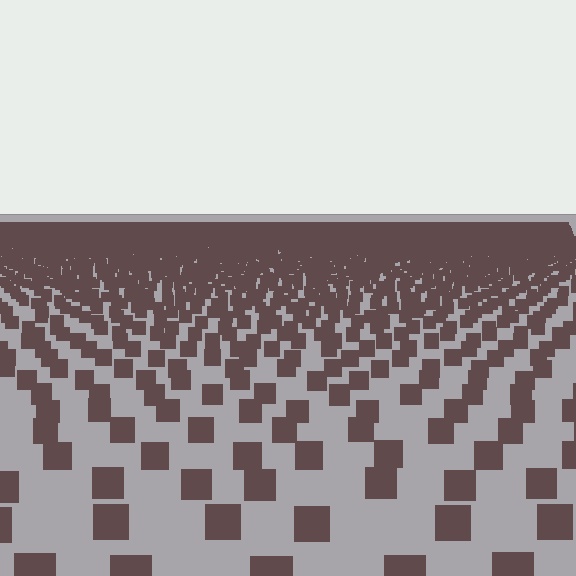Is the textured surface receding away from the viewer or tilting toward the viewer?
The surface is receding away from the viewer. Texture elements get smaller and denser toward the top.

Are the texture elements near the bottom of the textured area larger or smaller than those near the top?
Larger. Near the bottom, elements are closer to the viewer and appear at a bigger on-screen size.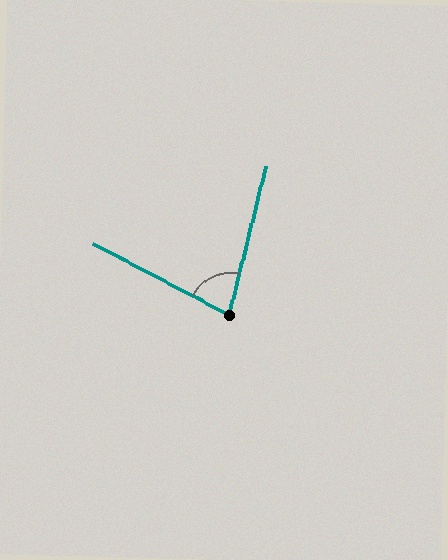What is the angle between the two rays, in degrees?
Approximately 76 degrees.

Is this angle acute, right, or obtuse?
It is acute.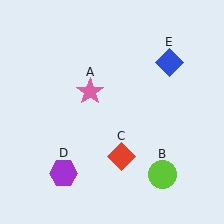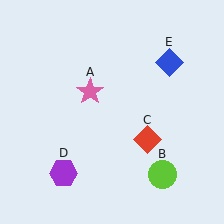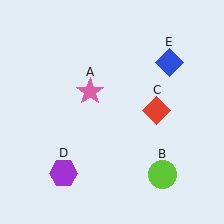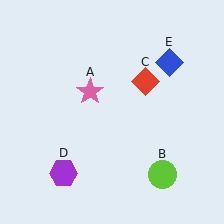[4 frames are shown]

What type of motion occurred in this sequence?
The red diamond (object C) rotated counterclockwise around the center of the scene.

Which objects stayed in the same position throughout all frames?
Pink star (object A) and lime circle (object B) and purple hexagon (object D) and blue diamond (object E) remained stationary.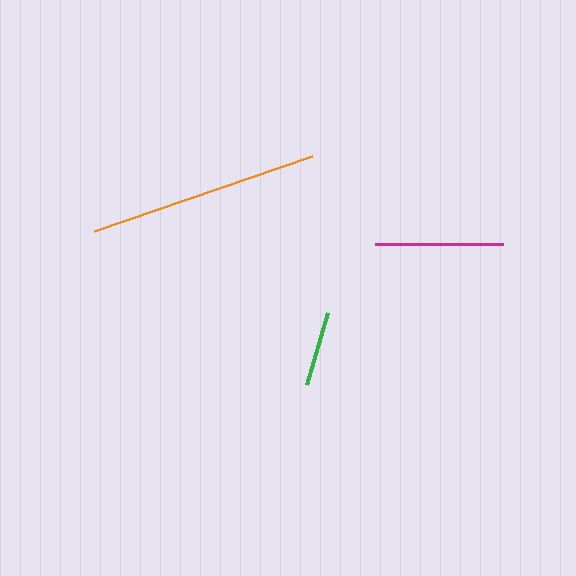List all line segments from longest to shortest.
From longest to shortest: orange, magenta, green.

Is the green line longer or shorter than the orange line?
The orange line is longer than the green line.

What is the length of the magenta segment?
The magenta segment is approximately 129 pixels long.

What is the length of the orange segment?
The orange segment is approximately 231 pixels long.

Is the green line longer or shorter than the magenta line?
The magenta line is longer than the green line.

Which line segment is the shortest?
The green line is the shortest at approximately 75 pixels.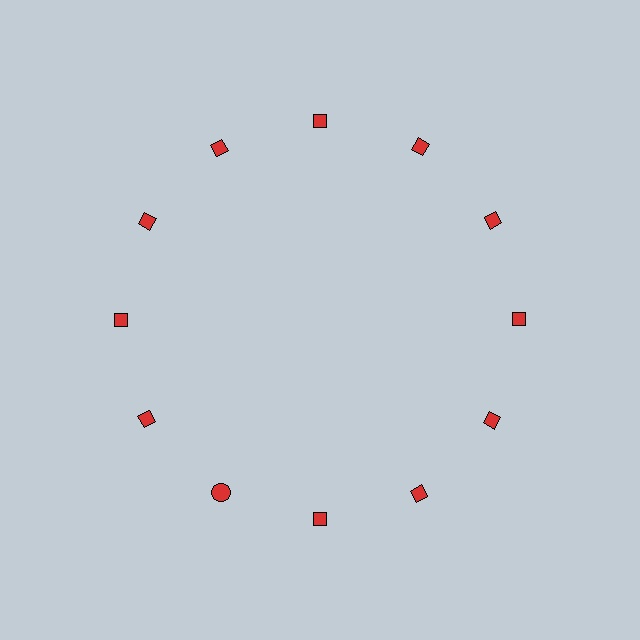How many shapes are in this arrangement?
There are 12 shapes arranged in a ring pattern.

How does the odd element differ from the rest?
It has a different shape: circle instead of diamond.